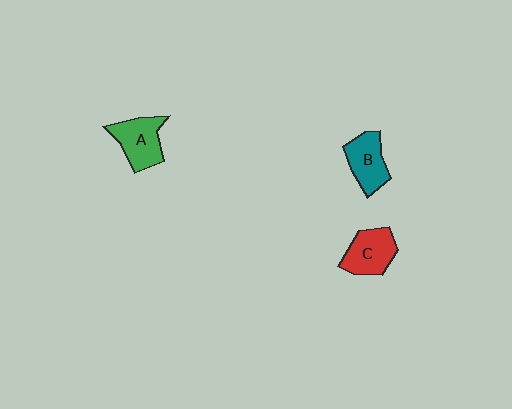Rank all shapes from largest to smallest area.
From largest to smallest: A (green), C (red), B (teal).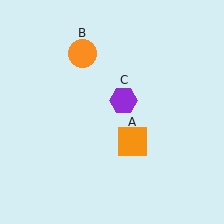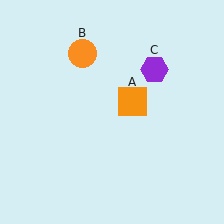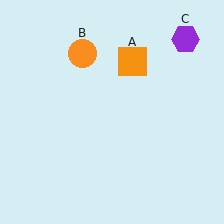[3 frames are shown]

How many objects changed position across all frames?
2 objects changed position: orange square (object A), purple hexagon (object C).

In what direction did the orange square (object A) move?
The orange square (object A) moved up.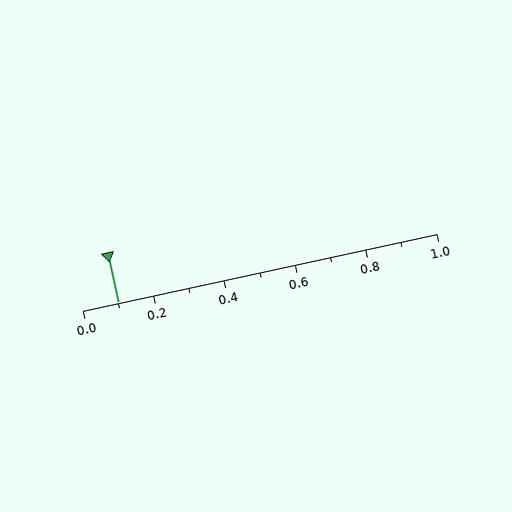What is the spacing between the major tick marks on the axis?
The major ticks are spaced 0.2 apart.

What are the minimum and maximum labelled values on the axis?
The axis runs from 0.0 to 1.0.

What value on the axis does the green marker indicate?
The marker indicates approximately 0.1.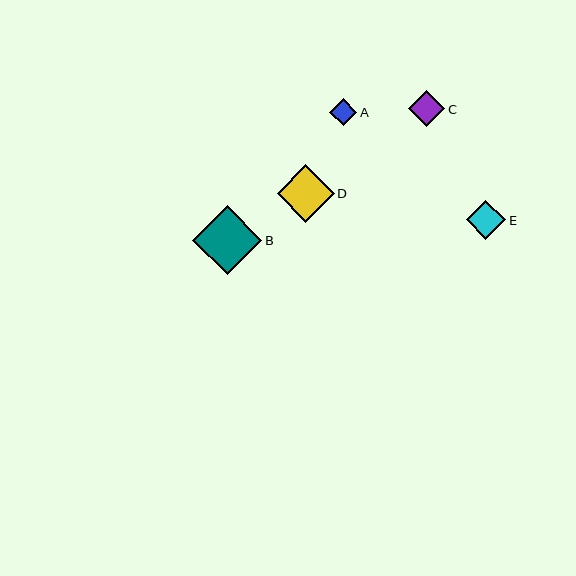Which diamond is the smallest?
Diamond A is the smallest with a size of approximately 27 pixels.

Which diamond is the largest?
Diamond B is the largest with a size of approximately 69 pixels.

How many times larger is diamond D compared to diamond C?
Diamond D is approximately 1.6 times the size of diamond C.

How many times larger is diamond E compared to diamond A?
Diamond E is approximately 1.5 times the size of diamond A.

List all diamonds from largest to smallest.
From largest to smallest: B, D, E, C, A.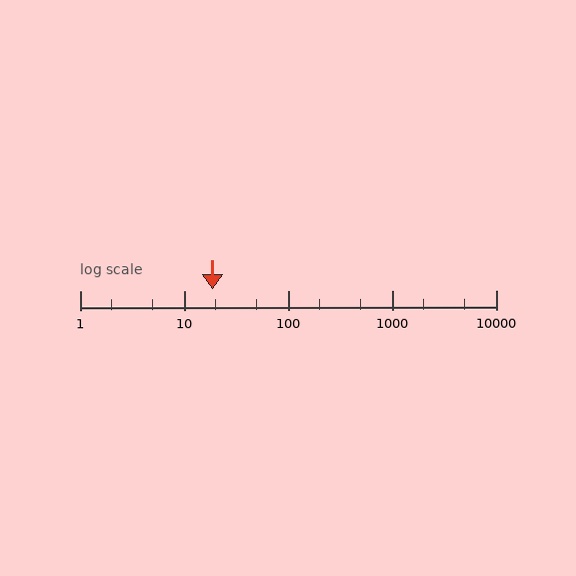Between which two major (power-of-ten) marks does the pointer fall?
The pointer is between 10 and 100.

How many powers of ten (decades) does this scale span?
The scale spans 4 decades, from 1 to 10000.